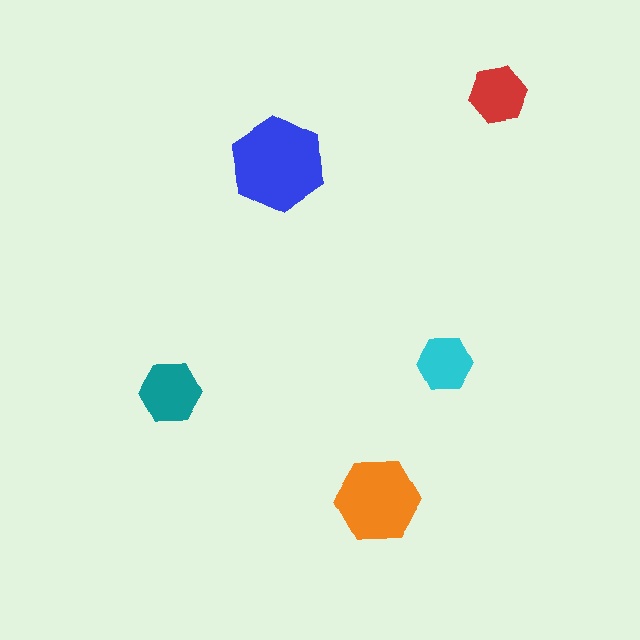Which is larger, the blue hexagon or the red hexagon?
The blue one.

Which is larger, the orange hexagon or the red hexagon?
The orange one.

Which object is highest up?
The red hexagon is topmost.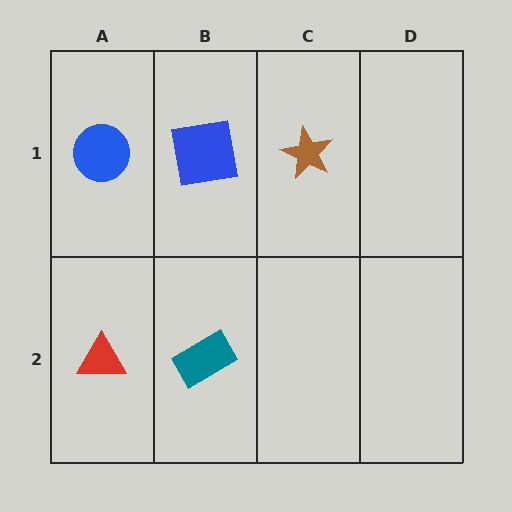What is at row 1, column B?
A blue square.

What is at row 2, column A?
A red triangle.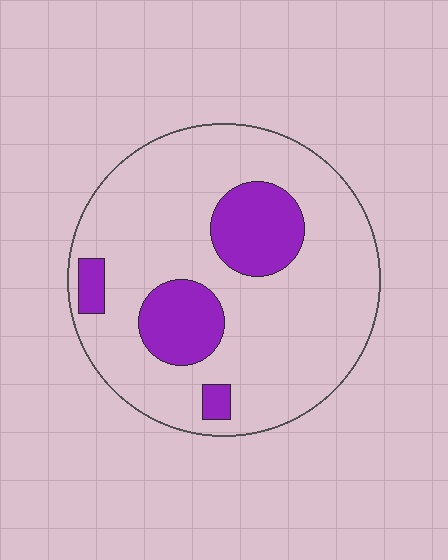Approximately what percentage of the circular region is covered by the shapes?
Approximately 20%.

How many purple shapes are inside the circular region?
4.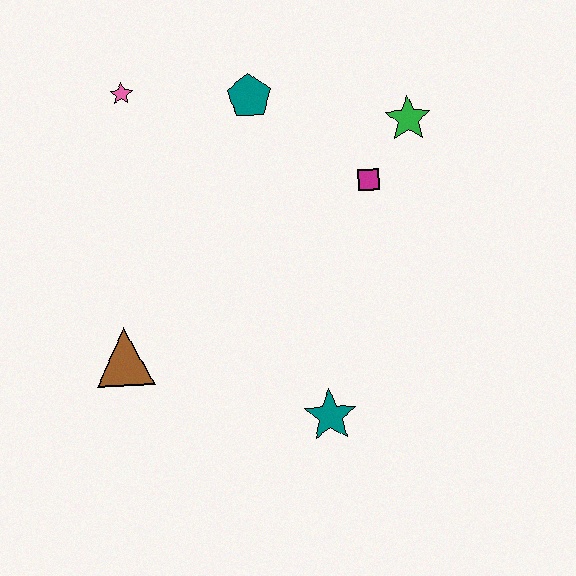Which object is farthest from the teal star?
The pink star is farthest from the teal star.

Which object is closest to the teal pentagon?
The pink star is closest to the teal pentagon.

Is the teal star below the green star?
Yes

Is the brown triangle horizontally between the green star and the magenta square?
No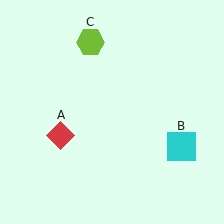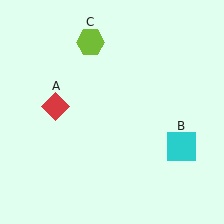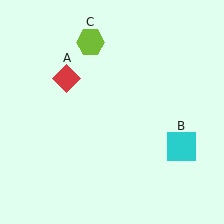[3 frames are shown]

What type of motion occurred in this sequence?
The red diamond (object A) rotated clockwise around the center of the scene.